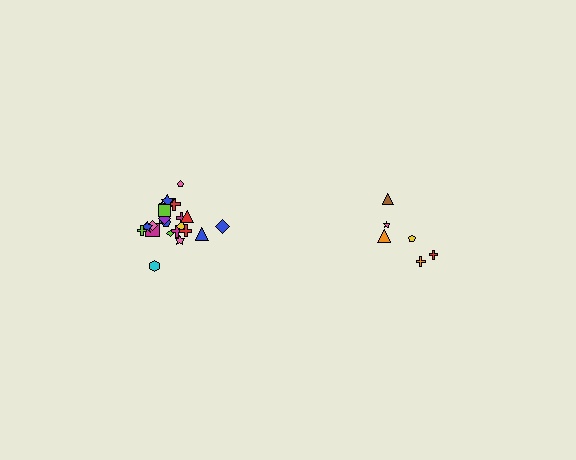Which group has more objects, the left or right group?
The left group.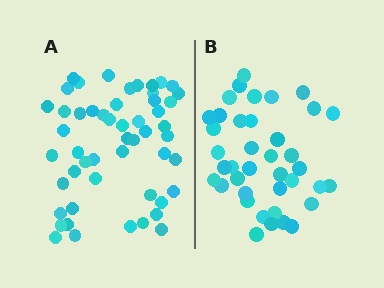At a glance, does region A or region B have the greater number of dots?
Region A (the left region) has more dots.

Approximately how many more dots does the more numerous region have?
Region A has approximately 15 more dots than region B.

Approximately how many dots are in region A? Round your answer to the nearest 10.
About 50 dots. (The exact count is 52, which rounds to 50.)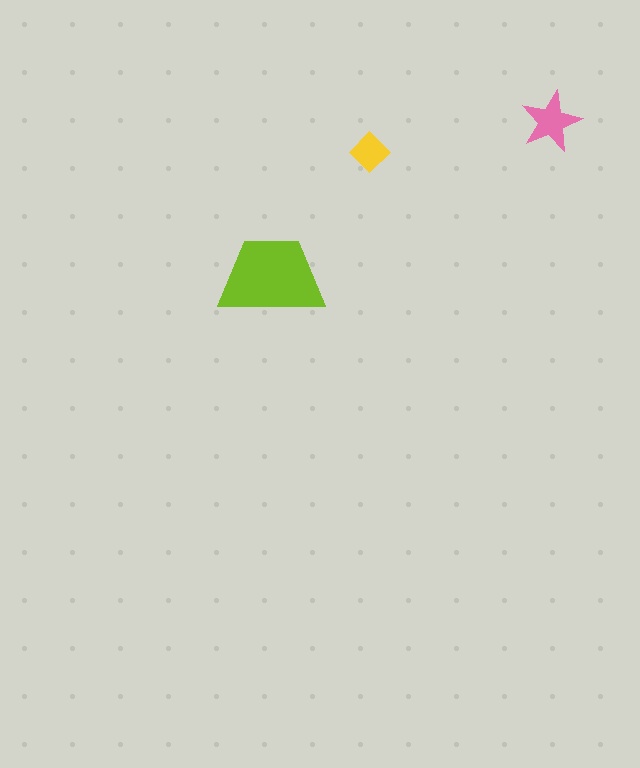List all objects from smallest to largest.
The yellow diamond, the pink star, the lime trapezoid.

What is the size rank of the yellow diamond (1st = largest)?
3rd.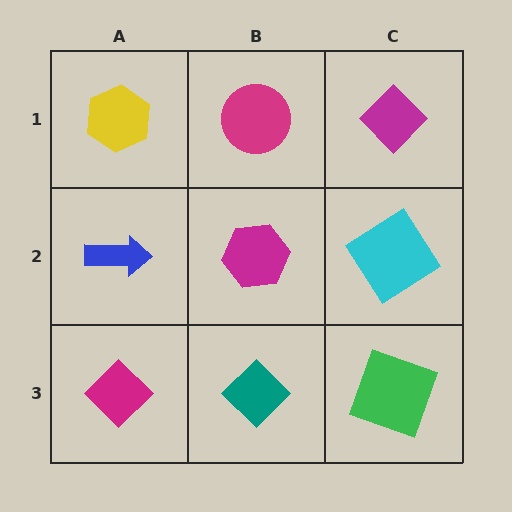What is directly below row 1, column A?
A blue arrow.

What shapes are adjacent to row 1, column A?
A blue arrow (row 2, column A), a magenta circle (row 1, column B).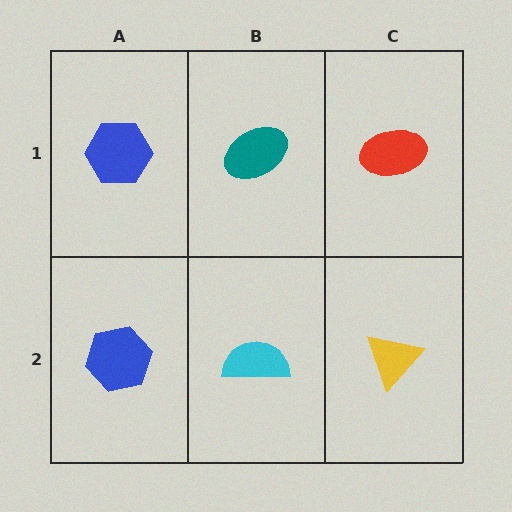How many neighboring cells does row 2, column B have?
3.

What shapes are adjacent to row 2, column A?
A blue hexagon (row 1, column A), a cyan semicircle (row 2, column B).